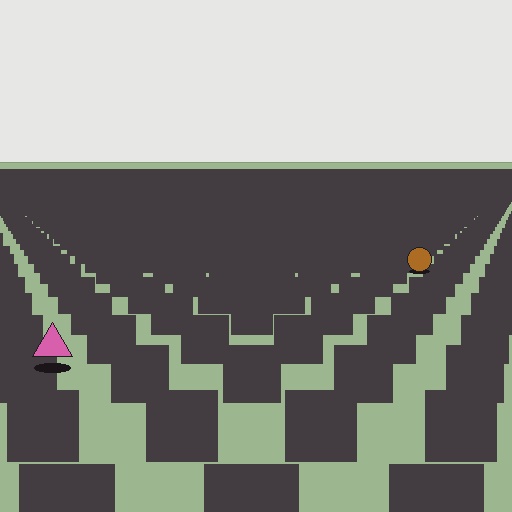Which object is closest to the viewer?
The pink triangle is closest. The texture marks near it are larger and more spread out.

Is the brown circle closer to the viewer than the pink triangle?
No. The pink triangle is closer — you can tell from the texture gradient: the ground texture is coarser near it.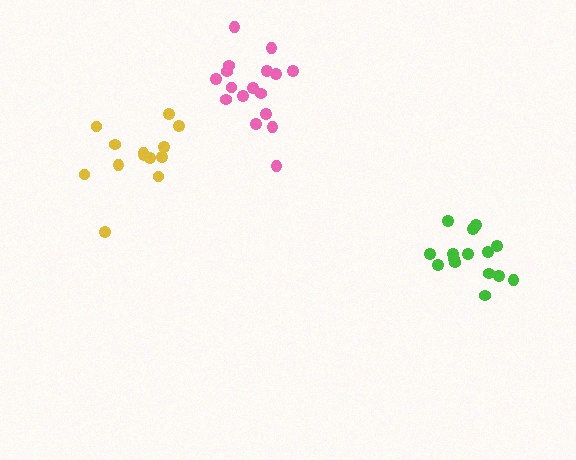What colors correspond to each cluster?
The clusters are colored: yellow, green, pink.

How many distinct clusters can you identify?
There are 3 distinct clusters.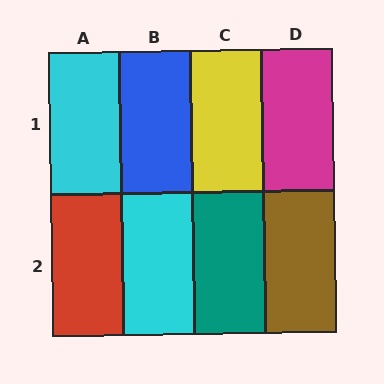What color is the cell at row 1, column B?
Blue.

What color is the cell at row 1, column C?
Yellow.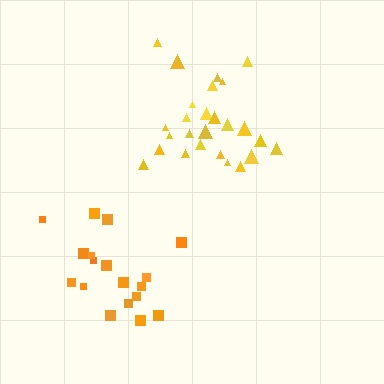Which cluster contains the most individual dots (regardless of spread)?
Yellow (26).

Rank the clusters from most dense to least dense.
yellow, orange.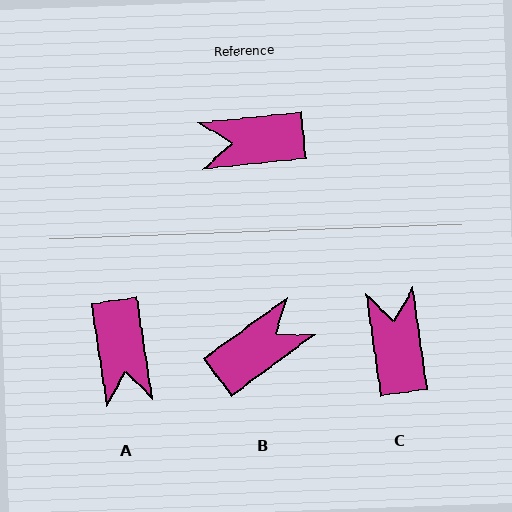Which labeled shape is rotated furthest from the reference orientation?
B, about 150 degrees away.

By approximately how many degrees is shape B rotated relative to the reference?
Approximately 150 degrees clockwise.